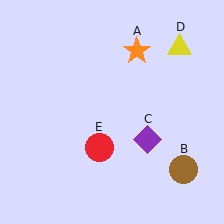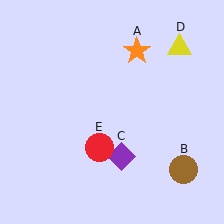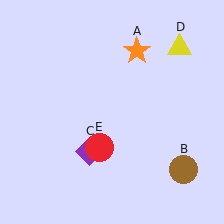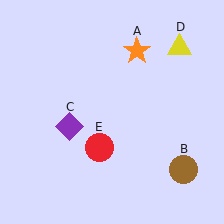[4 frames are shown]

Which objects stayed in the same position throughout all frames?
Orange star (object A) and brown circle (object B) and yellow triangle (object D) and red circle (object E) remained stationary.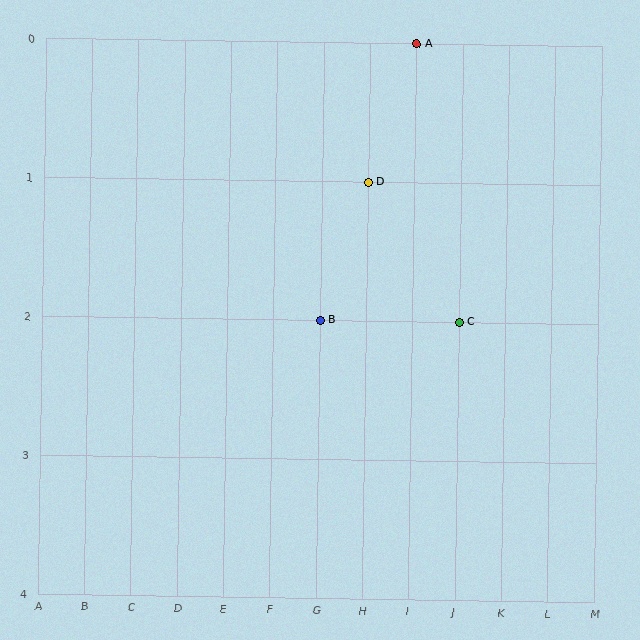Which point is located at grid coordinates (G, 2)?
Point B is at (G, 2).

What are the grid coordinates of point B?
Point B is at grid coordinates (G, 2).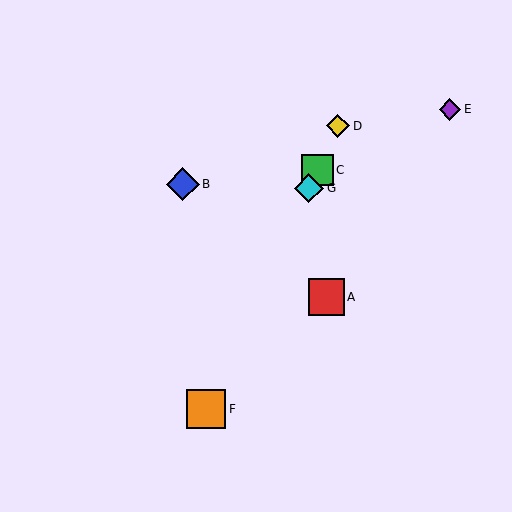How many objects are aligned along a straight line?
4 objects (C, D, F, G) are aligned along a straight line.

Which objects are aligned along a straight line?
Objects C, D, F, G are aligned along a straight line.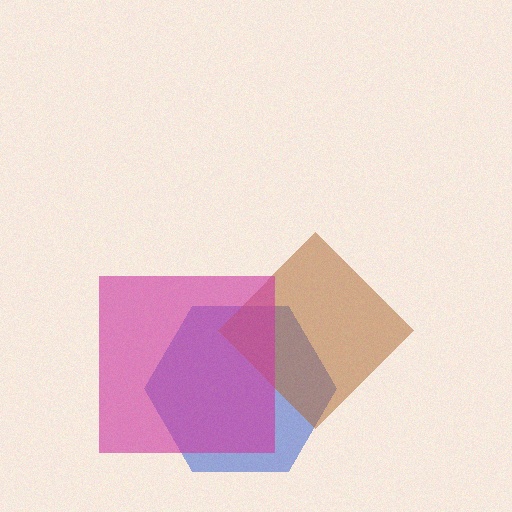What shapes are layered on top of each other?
The layered shapes are: a blue hexagon, a brown diamond, a magenta square.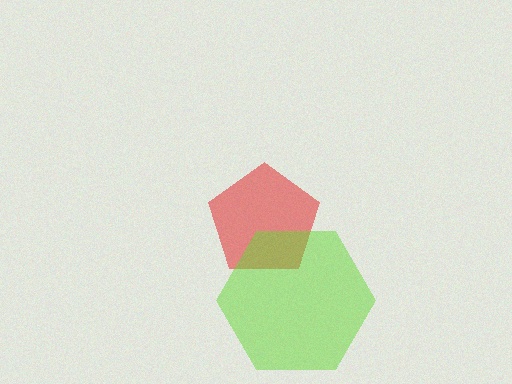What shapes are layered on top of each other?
The layered shapes are: a red pentagon, a lime hexagon.